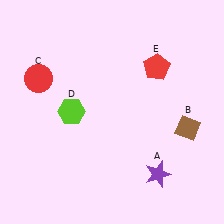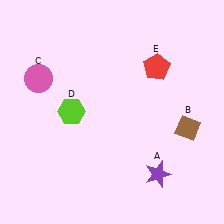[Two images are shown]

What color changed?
The circle (C) changed from red in Image 1 to pink in Image 2.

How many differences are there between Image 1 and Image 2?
There is 1 difference between the two images.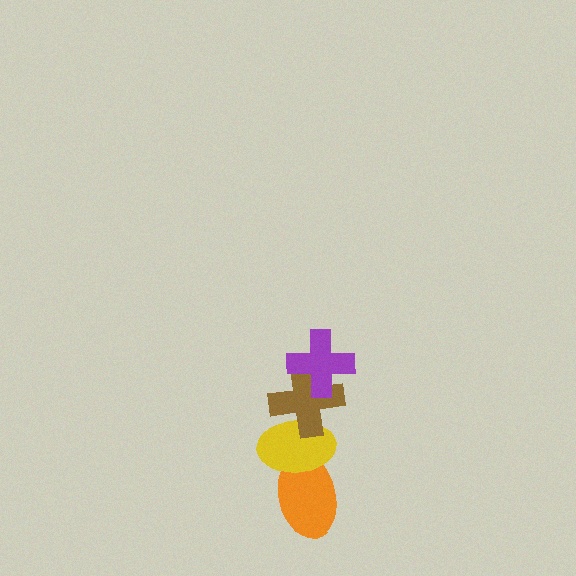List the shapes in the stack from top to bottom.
From top to bottom: the purple cross, the brown cross, the yellow ellipse, the orange ellipse.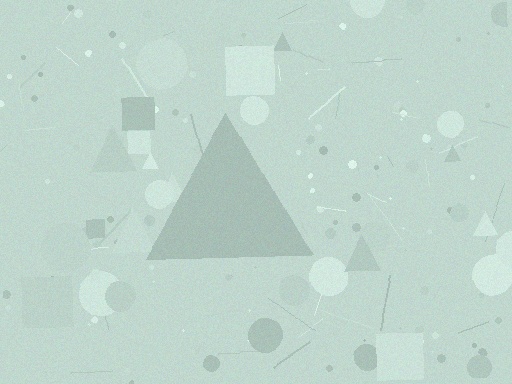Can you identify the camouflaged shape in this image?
The camouflaged shape is a triangle.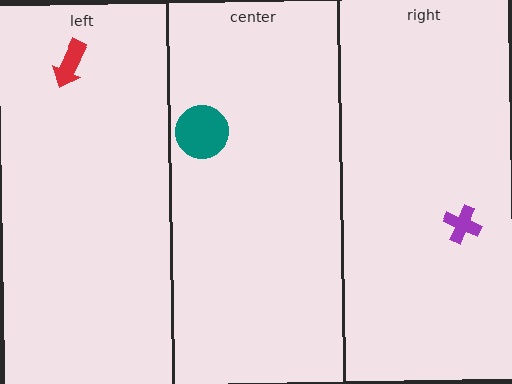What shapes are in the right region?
The purple cross.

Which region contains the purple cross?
The right region.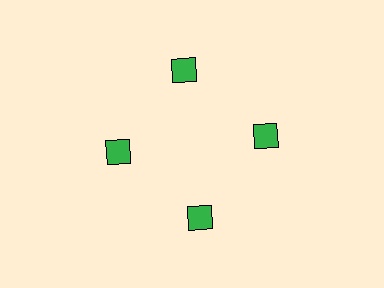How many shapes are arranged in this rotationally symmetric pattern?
There are 4 shapes, arranged in 4 groups of 1.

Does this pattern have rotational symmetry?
Yes, this pattern has 4-fold rotational symmetry. It looks the same after rotating 90 degrees around the center.